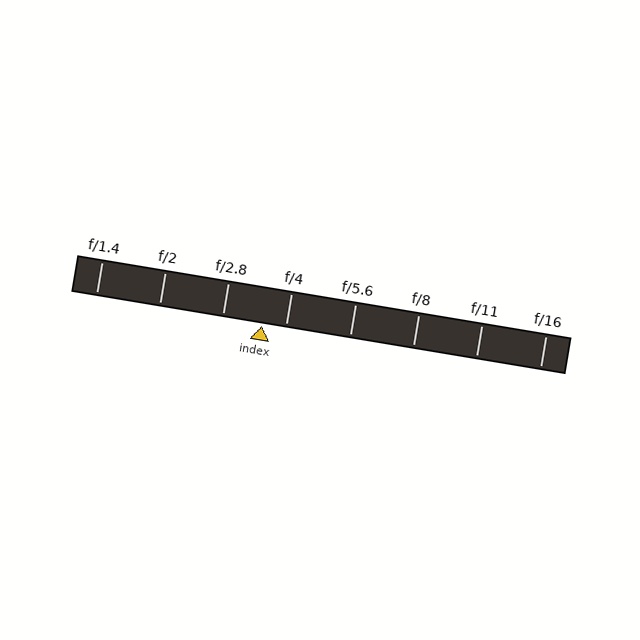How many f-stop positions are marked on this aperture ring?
There are 8 f-stop positions marked.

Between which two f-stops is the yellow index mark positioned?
The index mark is between f/2.8 and f/4.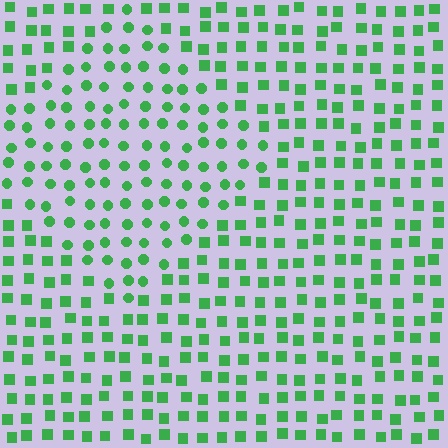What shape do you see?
I see a diamond.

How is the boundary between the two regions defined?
The boundary is defined by a change in element shape: circles inside vs. squares outside. All elements share the same color and spacing.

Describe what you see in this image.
The image is filled with small green elements arranged in a uniform grid. A diamond-shaped region contains circles, while the surrounding area contains squares. The boundary is defined purely by the change in element shape.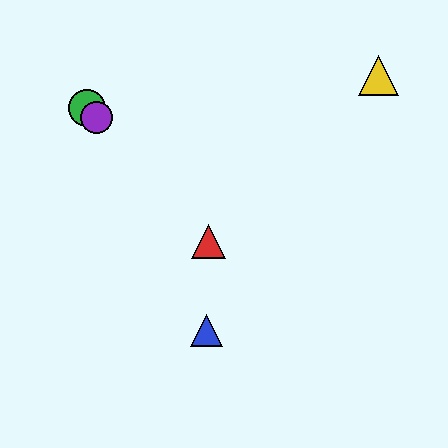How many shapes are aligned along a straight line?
3 shapes (the red triangle, the green circle, the purple circle) are aligned along a straight line.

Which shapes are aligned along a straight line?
The red triangle, the green circle, the purple circle are aligned along a straight line.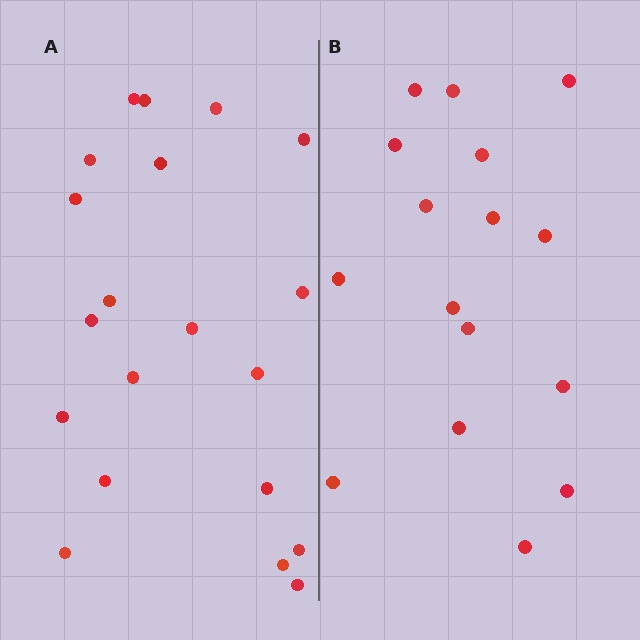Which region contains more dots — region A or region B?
Region A (the left region) has more dots.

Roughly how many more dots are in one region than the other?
Region A has about 4 more dots than region B.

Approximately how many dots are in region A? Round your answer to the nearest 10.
About 20 dots.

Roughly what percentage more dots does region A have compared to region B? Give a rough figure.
About 25% more.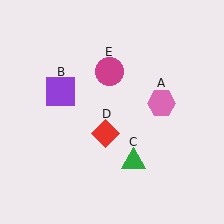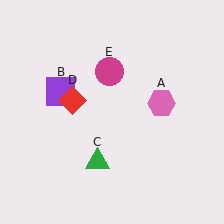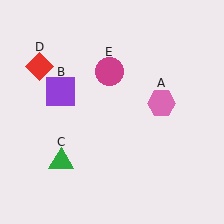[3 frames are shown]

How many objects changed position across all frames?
2 objects changed position: green triangle (object C), red diamond (object D).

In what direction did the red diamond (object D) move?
The red diamond (object D) moved up and to the left.